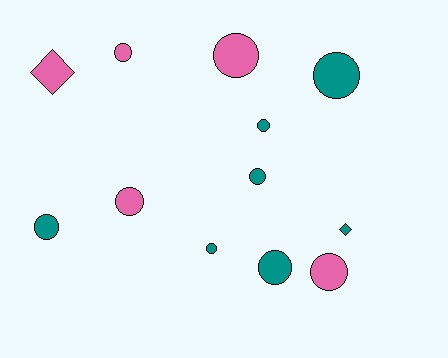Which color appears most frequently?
Teal, with 7 objects.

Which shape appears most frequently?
Circle, with 10 objects.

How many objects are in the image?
There are 12 objects.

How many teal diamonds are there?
There is 1 teal diamond.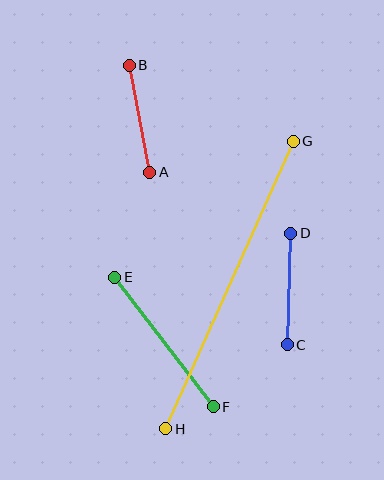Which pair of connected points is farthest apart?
Points G and H are farthest apart.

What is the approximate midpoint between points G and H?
The midpoint is at approximately (229, 285) pixels.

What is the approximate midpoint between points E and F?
The midpoint is at approximately (164, 342) pixels.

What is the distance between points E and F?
The distance is approximately 162 pixels.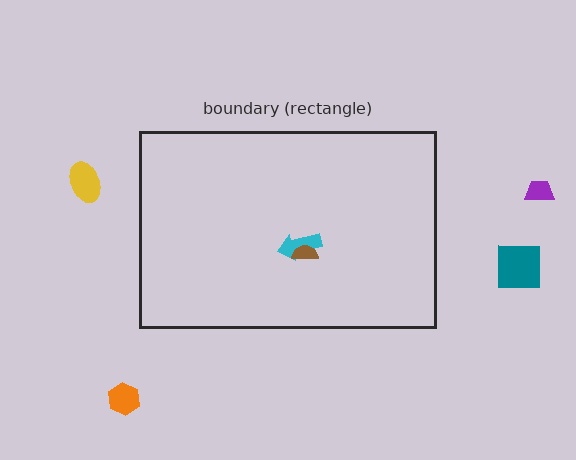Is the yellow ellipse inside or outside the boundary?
Outside.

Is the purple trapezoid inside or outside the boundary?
Outside.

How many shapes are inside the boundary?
2 inside, 4 outside.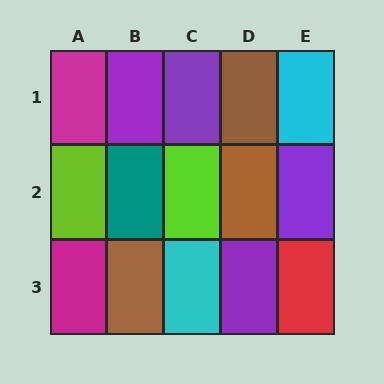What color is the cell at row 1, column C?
Purple.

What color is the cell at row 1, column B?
Purple.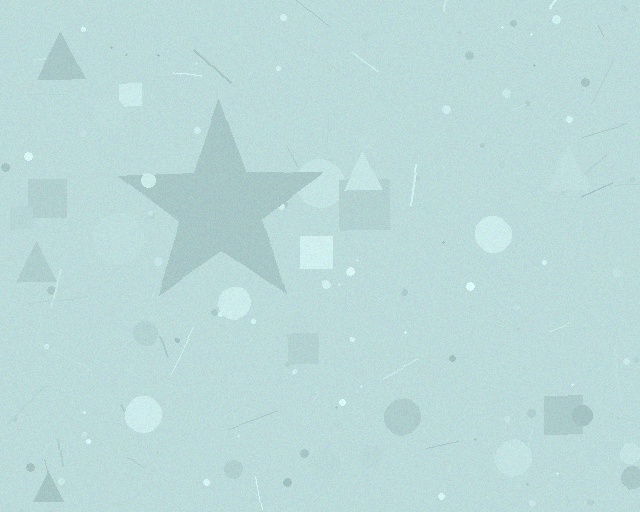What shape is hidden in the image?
A star is hidden in the image.